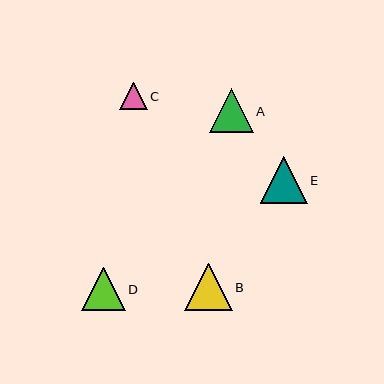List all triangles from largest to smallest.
From largest to smallest: B, E, A, D, C.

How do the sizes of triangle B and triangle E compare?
Triangle B and triangle E are approximately the same size.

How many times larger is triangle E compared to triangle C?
Triangle E is approximately 1.7 times the size of triangle C.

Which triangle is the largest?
Triangle B is the largest with a size of approximately 47 pixels.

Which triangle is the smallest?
Triangle C is the smallest with a size of approximately 27 pixels.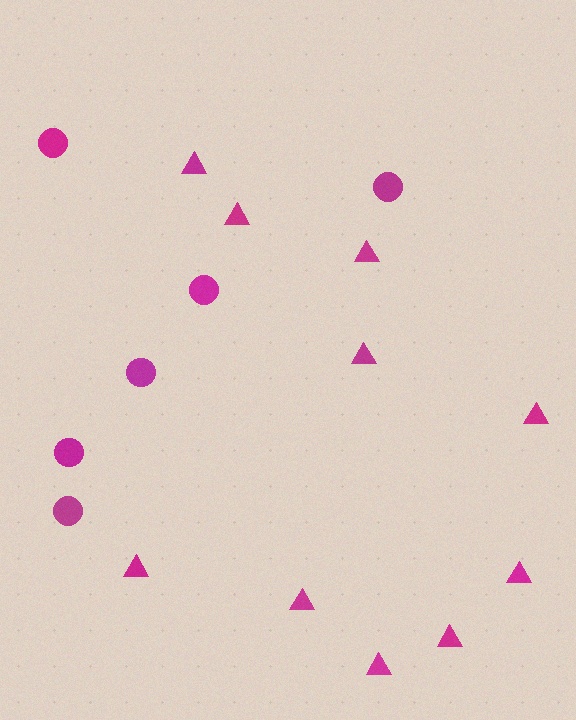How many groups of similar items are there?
There are 2 groups: one group of circles (6) and one group of triangles (10).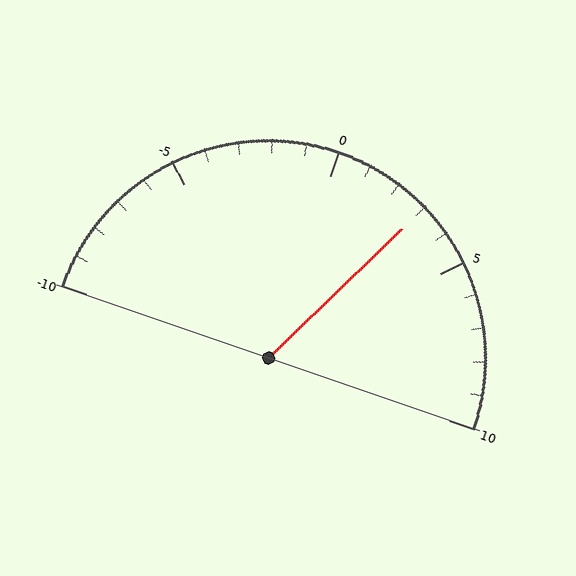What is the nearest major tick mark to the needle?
The nearest major tick mark is 5.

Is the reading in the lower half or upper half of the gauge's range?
The reading is in the upper half of the range (-10 to 10).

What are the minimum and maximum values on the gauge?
The gauge ranges from -10 to 10.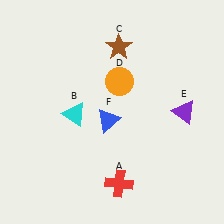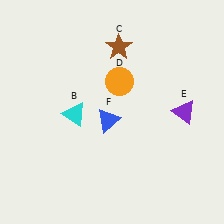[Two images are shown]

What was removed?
The red cross (A) was removed in Image 2.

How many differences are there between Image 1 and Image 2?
There is 1 difference between the two images.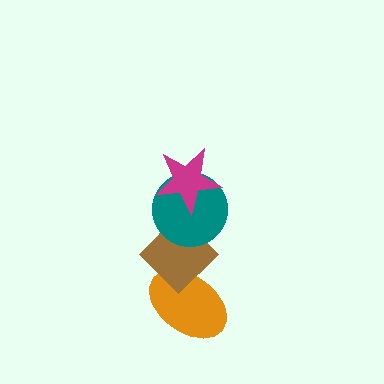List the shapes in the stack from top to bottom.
From top to bottom: the magenta star, the teal circle, the brown diamond, the orange ellipse.